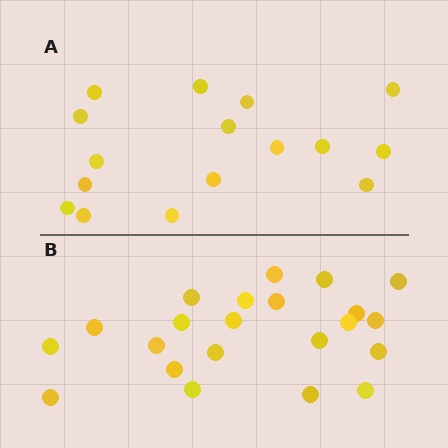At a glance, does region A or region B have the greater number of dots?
Region B (the bottom region) has more dots.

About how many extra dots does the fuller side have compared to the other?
Region B has about 6 more dots than region A.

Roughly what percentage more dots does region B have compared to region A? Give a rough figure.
About 40% more.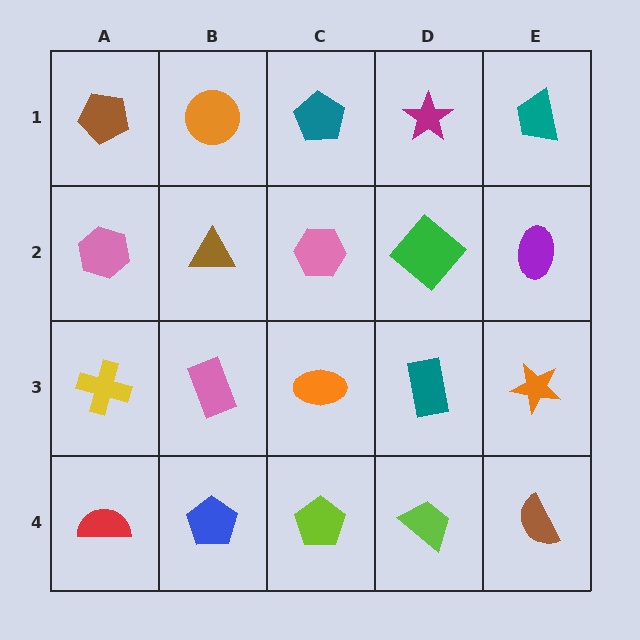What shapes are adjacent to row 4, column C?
An orange ellipse (row 3, column C), a blue pentagon (row 4, column B), a lime trapezoid (row 4, column D).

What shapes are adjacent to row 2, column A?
A brown pentagon (row 1, column A), a yellow cross (row 3, column A), a brown triangle (row 2, column B).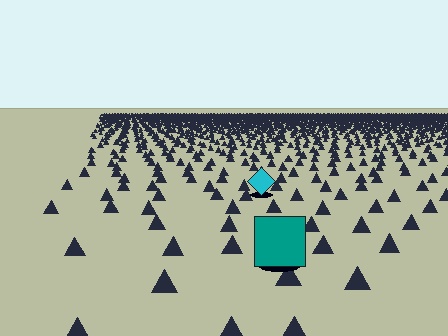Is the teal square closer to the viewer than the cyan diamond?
Yes. The teal square is closer — you can tell from the texture gradient: the ground texture is coarser near it.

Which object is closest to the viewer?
The teal square is closest. The texture marks near it are larger and more spread out.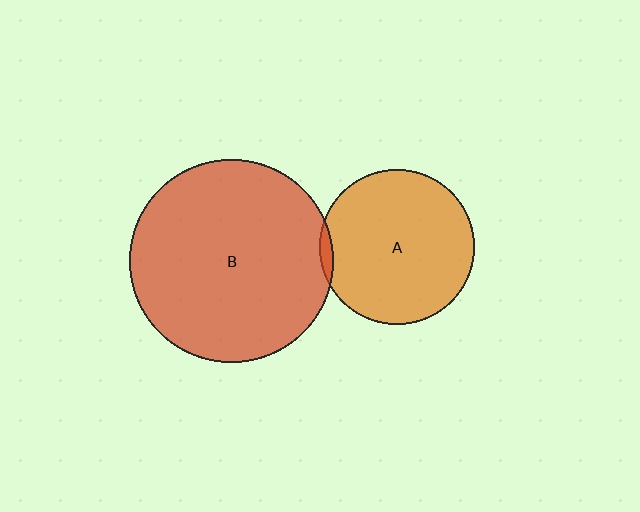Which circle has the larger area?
Circle B (red).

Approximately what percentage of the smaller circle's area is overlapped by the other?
Approximately 5%.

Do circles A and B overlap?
Yes.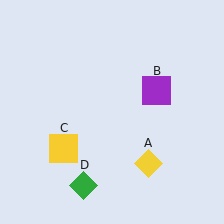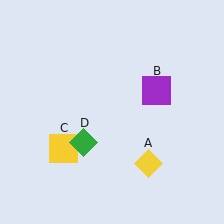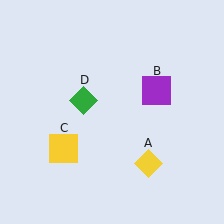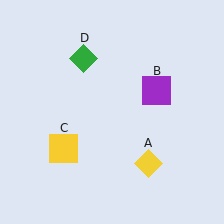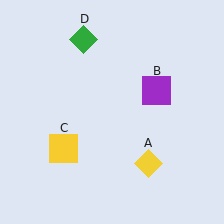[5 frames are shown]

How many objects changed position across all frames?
1 object changed position: green diamond (object D).